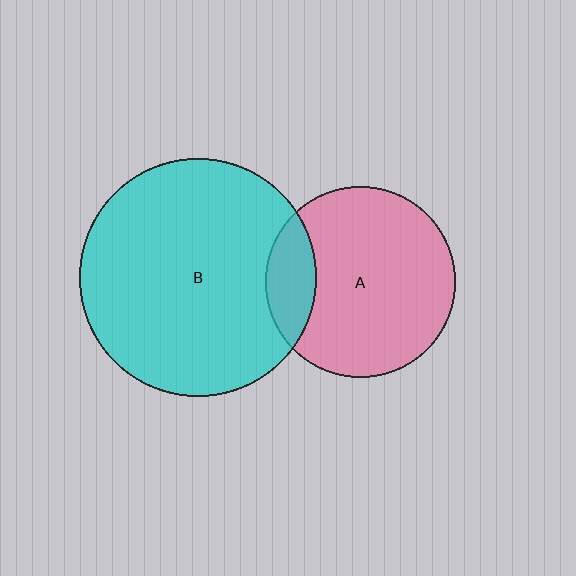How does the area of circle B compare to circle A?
Approximately 1.6 times.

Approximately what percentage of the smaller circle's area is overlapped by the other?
Approximately 15%.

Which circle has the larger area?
Circle B (cyan).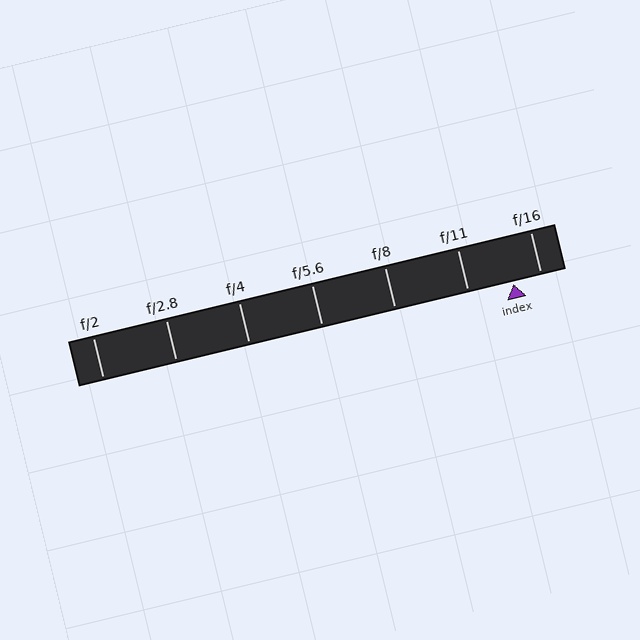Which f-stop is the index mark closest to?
The index mark is closest to f/16.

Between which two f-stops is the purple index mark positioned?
The index mark is between f/11 and f/16.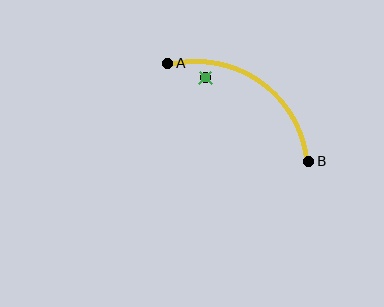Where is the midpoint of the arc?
The arc midpoint is the point on the curve farthest from the straight line joining A and B. It sits above and to the right of that line.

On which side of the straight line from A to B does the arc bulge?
The arc bulges above and to the right of the straight line connecting A and B.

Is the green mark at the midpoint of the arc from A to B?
No — the green mark does not lie on the arc at all. It sits slightly inside the curve.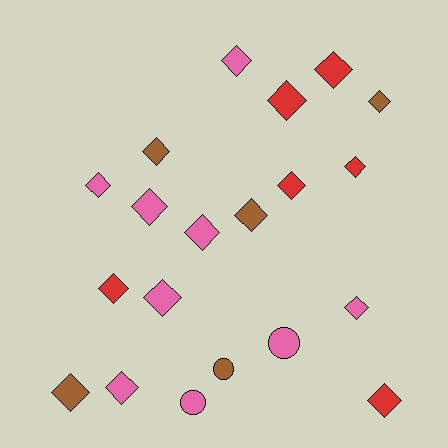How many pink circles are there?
There are 2 pink circles.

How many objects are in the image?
There are 20 objects.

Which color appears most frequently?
Pink, with 9 objects.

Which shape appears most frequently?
Diamond, with 17 objects.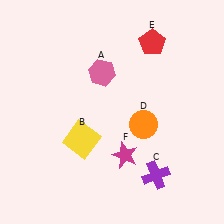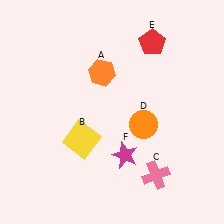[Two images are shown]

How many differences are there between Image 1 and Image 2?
There are 2 differences between the two images.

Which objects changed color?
A changed from pink to orange. C changed from purple to pink.